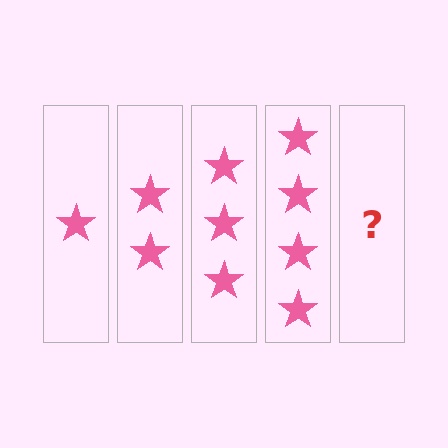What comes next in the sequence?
The next element should be 5 stars.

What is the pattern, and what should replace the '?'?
The pattern is that each step adds one more star. The '?' should be 5 stars.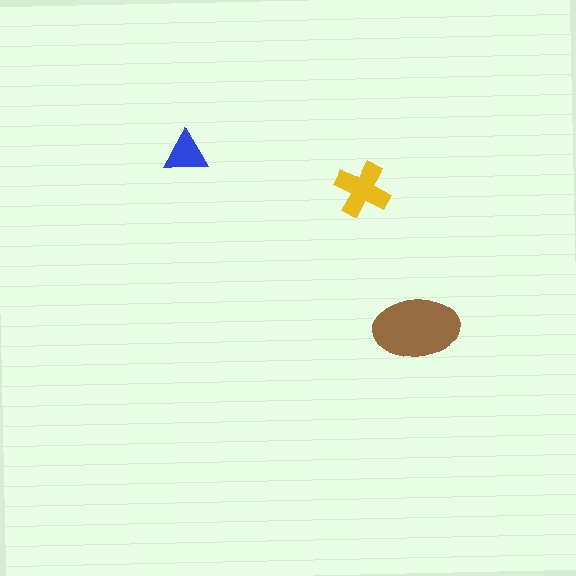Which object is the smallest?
The blue triangle.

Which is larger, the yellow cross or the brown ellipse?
The brown ellipse.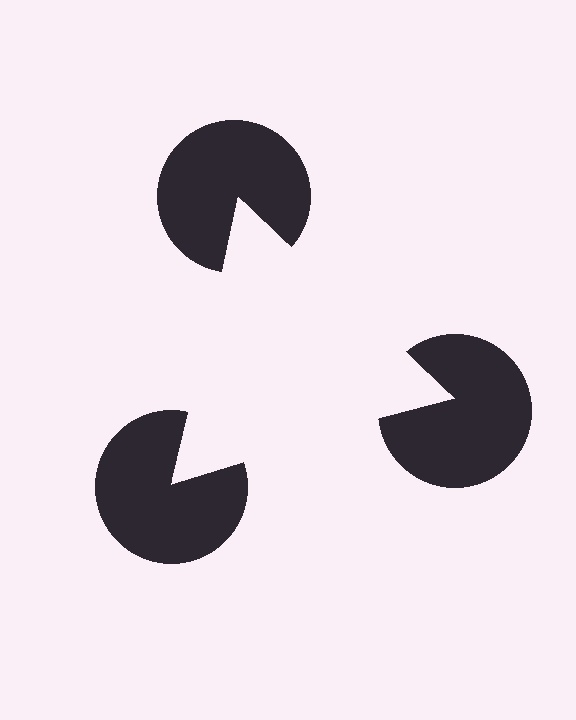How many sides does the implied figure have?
3 sides.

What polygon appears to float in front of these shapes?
An illusory triangle — its edges are inferred from the aligned wedge cuts in the pac-man discs, not physically drawn.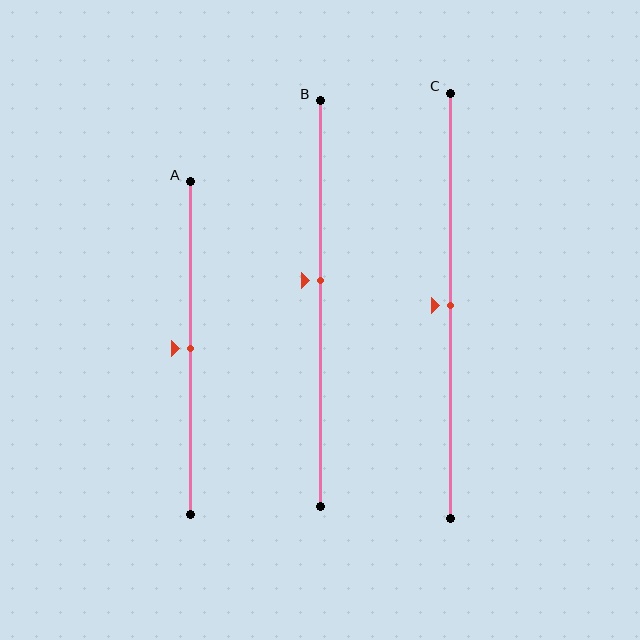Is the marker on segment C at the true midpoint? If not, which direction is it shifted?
Yes, the marker on segment C is at the true midpoint.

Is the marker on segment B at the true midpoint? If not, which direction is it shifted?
No, the marker on segment B is shifted upward by about 6% of the segment length.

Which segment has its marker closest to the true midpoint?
Segment A has its marker closest to the true midpoint.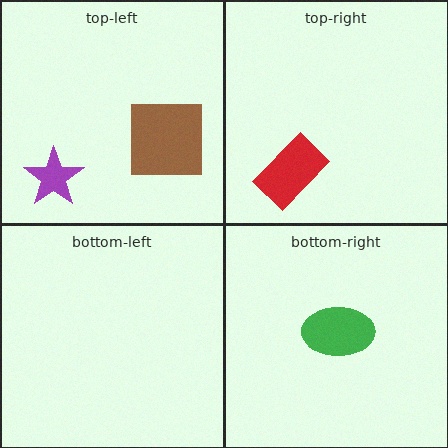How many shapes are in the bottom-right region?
1.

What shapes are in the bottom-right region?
The green ellipse.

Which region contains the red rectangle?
The top-right region.